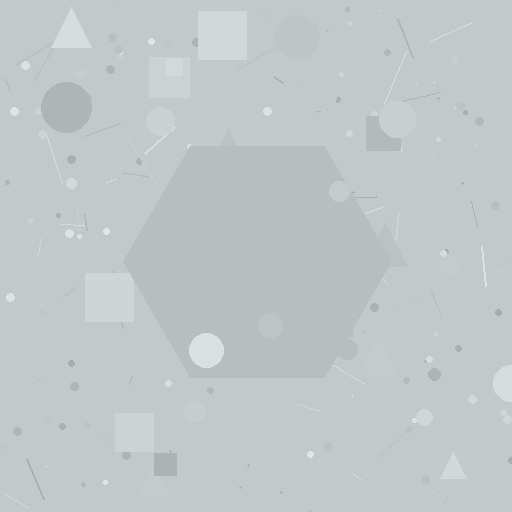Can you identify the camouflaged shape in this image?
The camouflaged shape is a hexagon.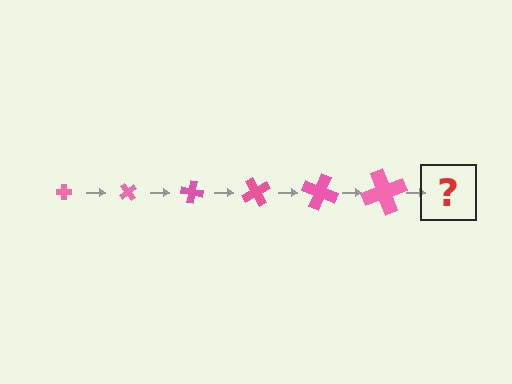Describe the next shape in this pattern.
It should be a cross, larger than the previous one and rotated 300 degrees from the start.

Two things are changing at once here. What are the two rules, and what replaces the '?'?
The two rules are that the cross grows larger each step and it rotates 50 degrees each step. The '?' should be a cross, larger than the previous one and rotated 300 degrees from the start.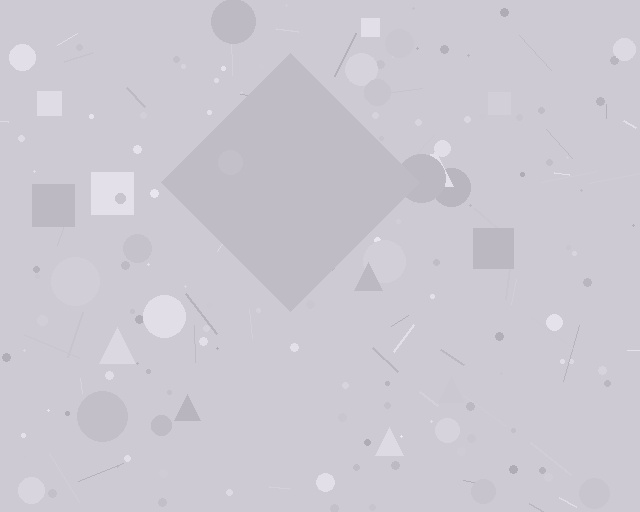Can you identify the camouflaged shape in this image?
The camouflaged shape is a diamond.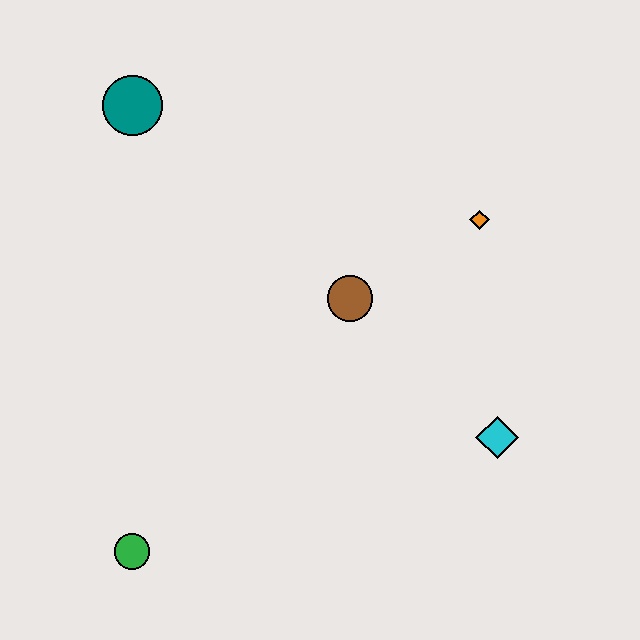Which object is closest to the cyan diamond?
The brown circle is closest to the cyan diamond.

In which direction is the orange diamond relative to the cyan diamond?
The orange diamond is above the cyan diamond.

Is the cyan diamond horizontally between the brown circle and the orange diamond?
No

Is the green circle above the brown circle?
No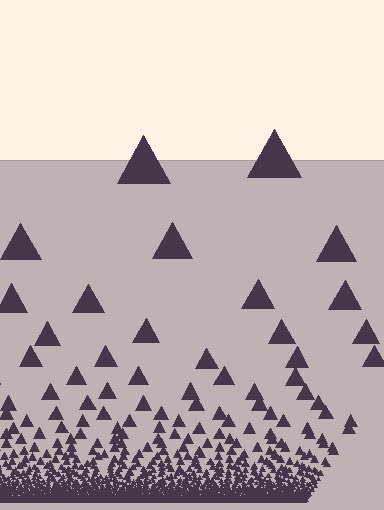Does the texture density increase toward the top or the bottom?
Density increases toward the bottom.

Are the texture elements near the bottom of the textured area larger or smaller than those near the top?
Smaller. The gradient is inverted — elements near the bottom are smaller and denser.